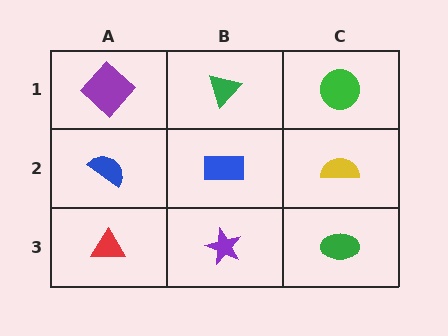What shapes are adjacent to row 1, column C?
A yellow semicircle (row 2, column C), a green triangle (row 1, column B).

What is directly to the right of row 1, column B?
A green circle.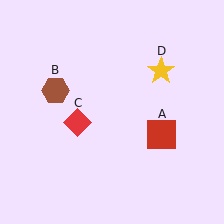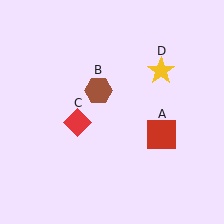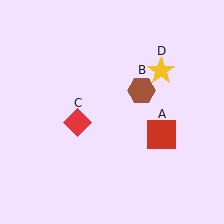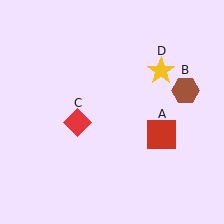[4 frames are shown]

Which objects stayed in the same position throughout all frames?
Red square (object A) and red diamond (object C) and yellow star (object D) remained stationary.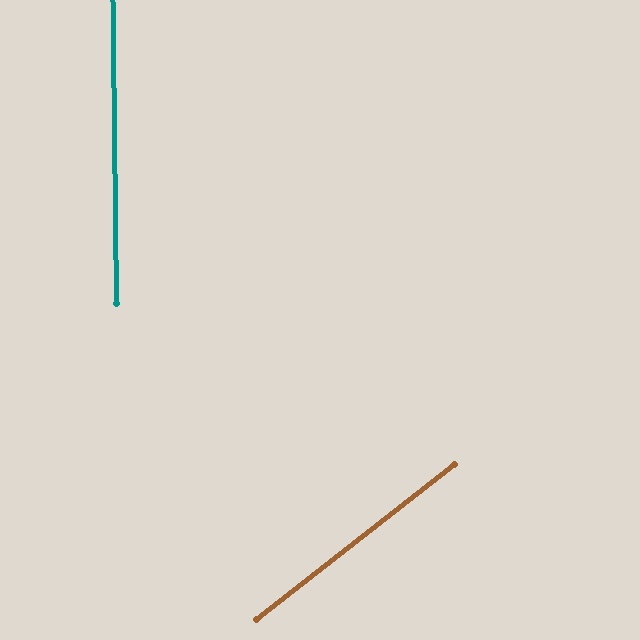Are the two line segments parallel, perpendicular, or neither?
Neither parallel nor perpendicular — they differ by about 53°.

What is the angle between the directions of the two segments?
Approximately 53 degrees.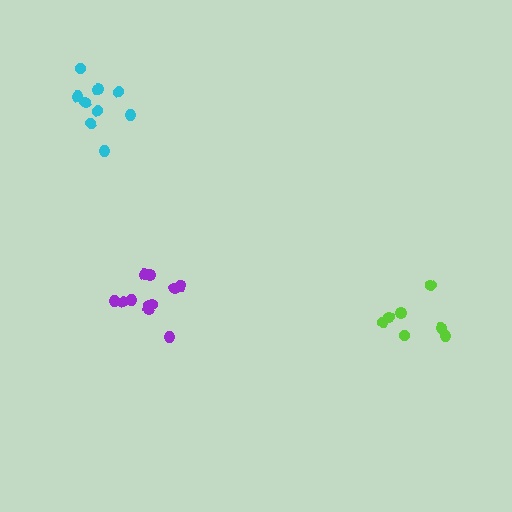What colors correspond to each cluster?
The clusters are colored: purple, cyan, lime.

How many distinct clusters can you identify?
There are 3 distinct clusters.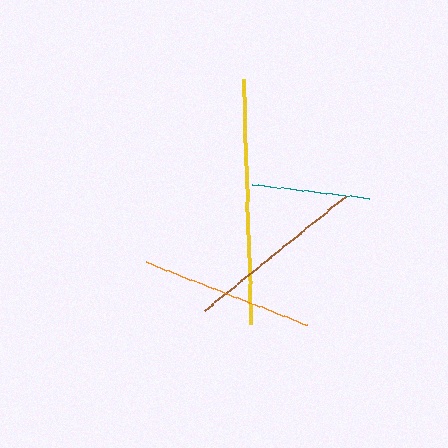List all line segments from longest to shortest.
From longest to shortest: yellow, brown, orange, teal.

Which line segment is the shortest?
The teal line is the shortest at approximately 118 pixels.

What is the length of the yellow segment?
The yellow segment is approximately 245 pixels long.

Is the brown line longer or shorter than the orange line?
The brown line is longer than the orange line.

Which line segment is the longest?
The yellow line is the longest at approximately 245 pixels.